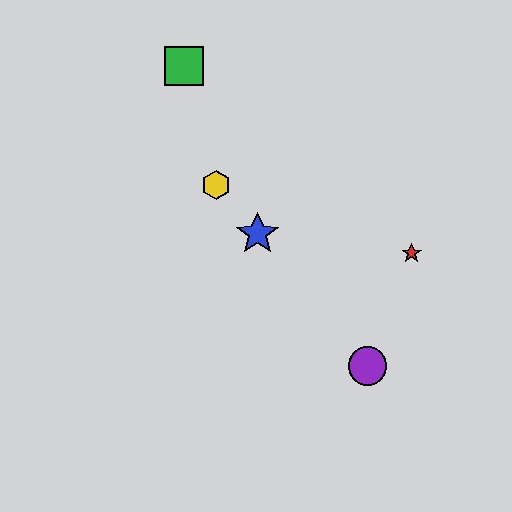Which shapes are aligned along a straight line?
The blue star, the yellow hexagon, the purple circle are aligned along a straight line.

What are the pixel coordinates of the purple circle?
The purple circle is at (368, 366).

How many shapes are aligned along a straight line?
3 shapes (the blue star, the yellow hexagon, the purple circle) are aligned along a straight line.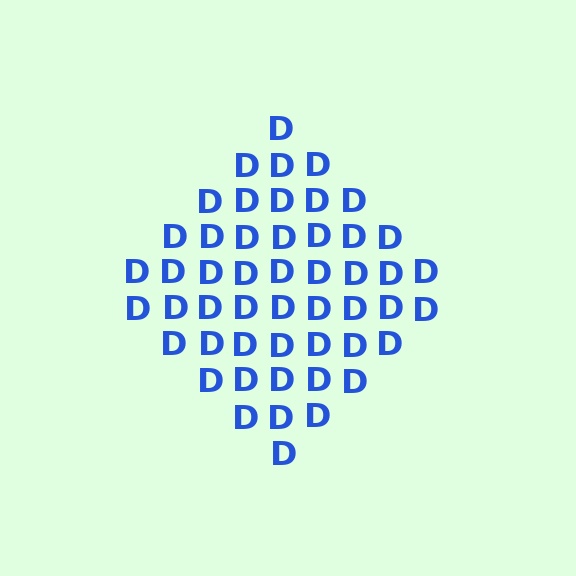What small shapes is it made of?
It is made of small letter D's.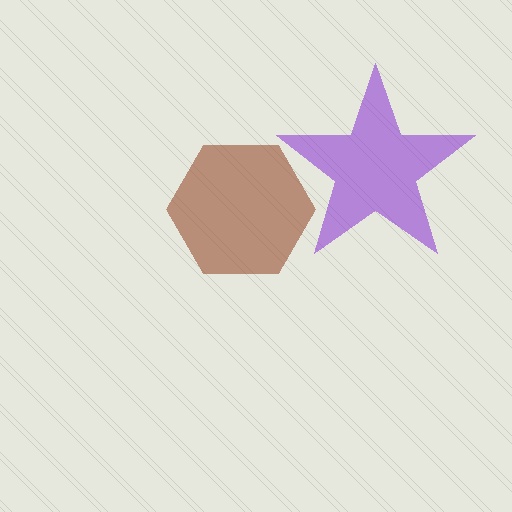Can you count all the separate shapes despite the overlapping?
Yes, there are 2 separate shapes.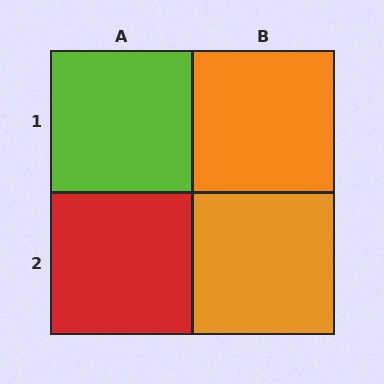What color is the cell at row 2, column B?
Orange.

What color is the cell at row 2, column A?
Red.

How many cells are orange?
2 cells are orange.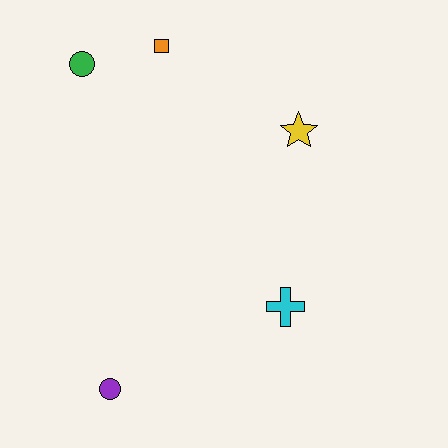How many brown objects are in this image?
There are no brown objects.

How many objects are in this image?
There are 5 objects.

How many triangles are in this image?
There are no triangles.